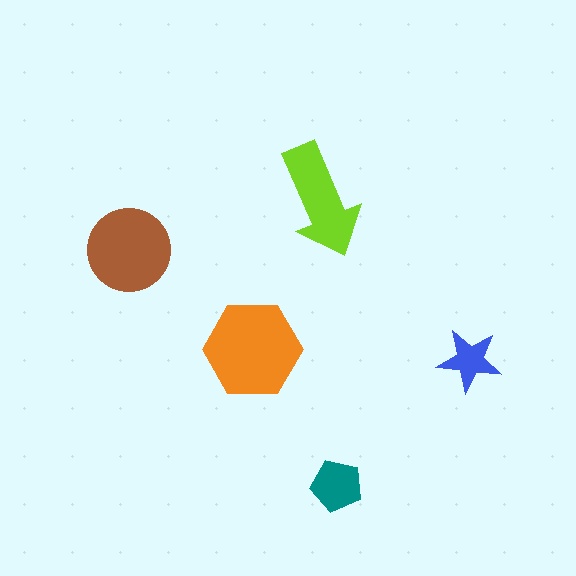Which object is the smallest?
The blue star.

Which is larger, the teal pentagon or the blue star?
The teal pentagon.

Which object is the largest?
The orange hexagon.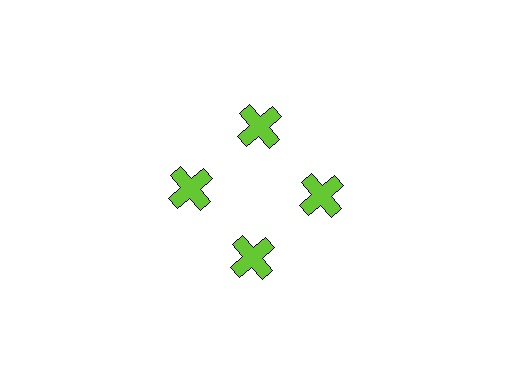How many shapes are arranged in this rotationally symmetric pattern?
There are 4 shapes, arranged in 4 groups of 1.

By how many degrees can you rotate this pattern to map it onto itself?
The pattern maps onto itself every 90 degrees of rotation.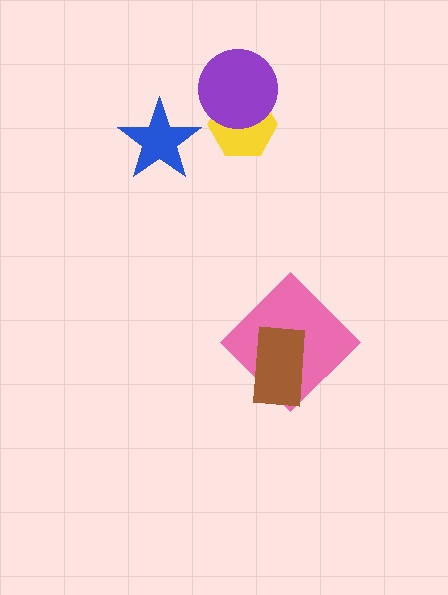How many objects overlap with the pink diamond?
1 object overlaps with the pink diamond.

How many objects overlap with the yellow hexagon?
1 object overlaps with the yellow hexagon.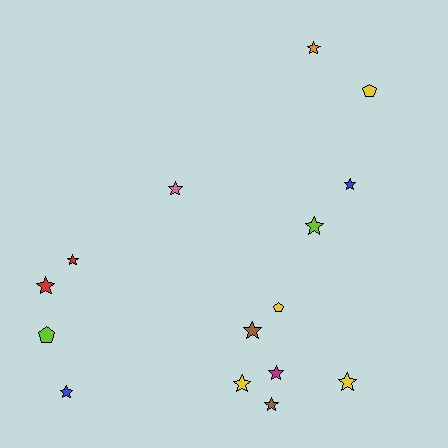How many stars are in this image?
There are 12 stars.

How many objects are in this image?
There are 15 objects.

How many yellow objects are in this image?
There are 4 yellow objects.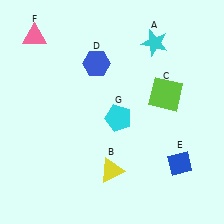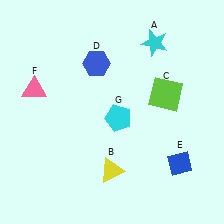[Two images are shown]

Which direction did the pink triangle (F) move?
The pink triangle (F) moved down.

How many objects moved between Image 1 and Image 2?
1 object moved between the two images.